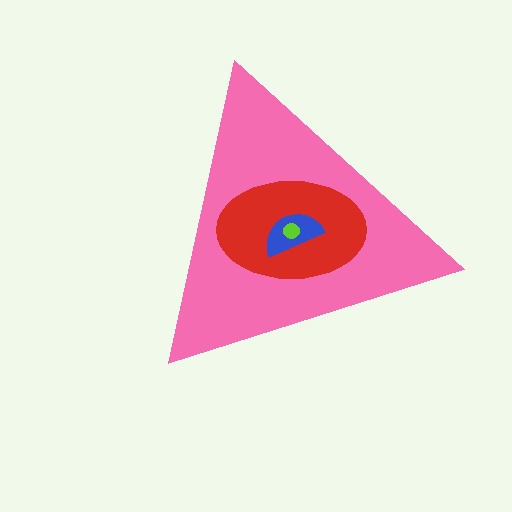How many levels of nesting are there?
4.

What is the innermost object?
The lime circle.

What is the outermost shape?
The pink triangle.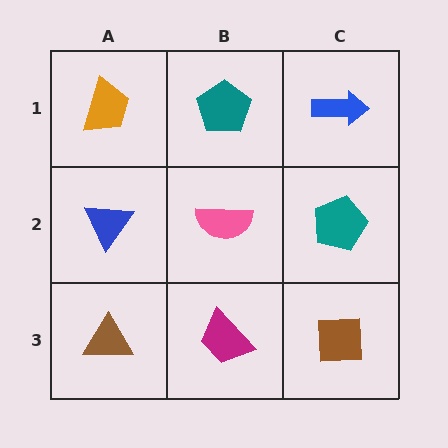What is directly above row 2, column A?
An orange trapezoid.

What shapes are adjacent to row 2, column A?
An orange trapezoid (row 1, column A), a brown triangle (row 3, column A), a pink semicircle (row 2, column B).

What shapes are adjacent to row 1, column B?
A pink semicircle (row 2, column B), an orange trapezoid (row 1, column A), a blue arrow (row 1, column C).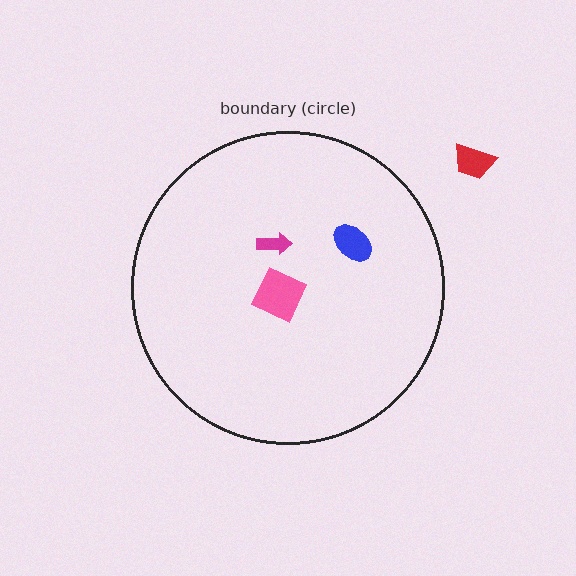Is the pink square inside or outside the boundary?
Inside.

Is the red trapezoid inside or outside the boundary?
Outside.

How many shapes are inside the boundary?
4 inside, 1 outside.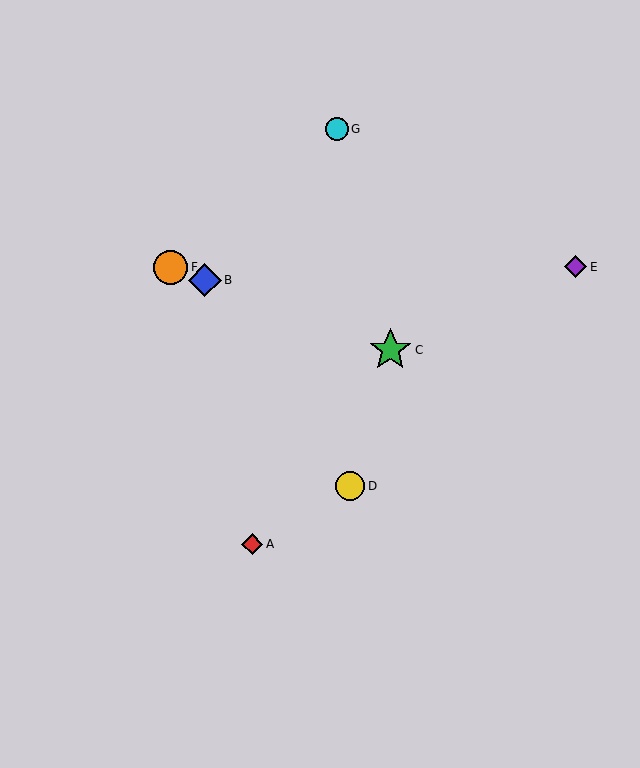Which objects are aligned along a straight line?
Objects B, C, F are aligned along a straight line.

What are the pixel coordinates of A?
Object A is at (252, 544).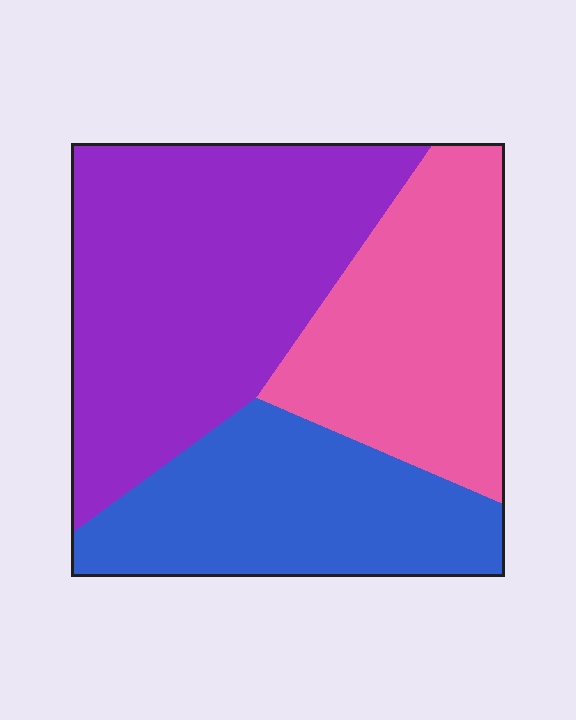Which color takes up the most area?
Purple, at roughly 45%.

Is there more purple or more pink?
Purple.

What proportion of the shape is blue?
Blue takes up about one quarter (1/4) of the shape.